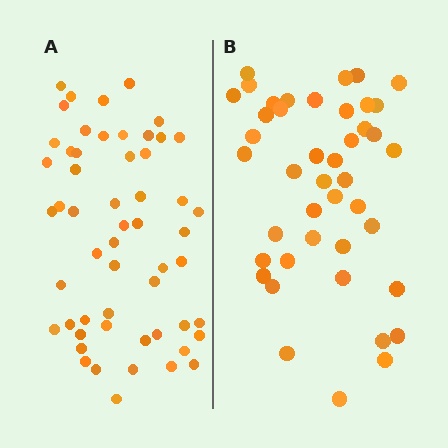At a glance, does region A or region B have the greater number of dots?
Region A (the left region) has more dots.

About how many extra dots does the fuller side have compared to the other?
Region A has roughly 12 or so more dots than region B.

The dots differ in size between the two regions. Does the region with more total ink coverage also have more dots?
No. Region B has more total ink coverage because its dots are larger, but region A actually contains more individual dots. Total area can be misleading — the number of items is what matters here.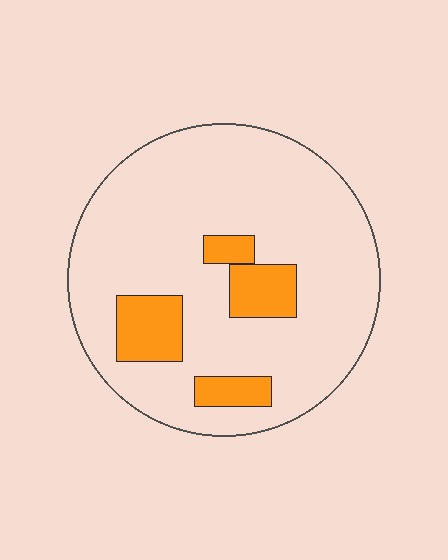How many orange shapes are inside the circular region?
4.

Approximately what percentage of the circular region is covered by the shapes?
Approximately 15%.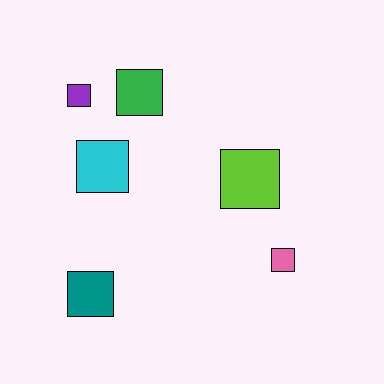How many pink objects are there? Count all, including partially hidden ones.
There is 1 pink object.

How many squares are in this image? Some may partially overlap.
There are 6 squares.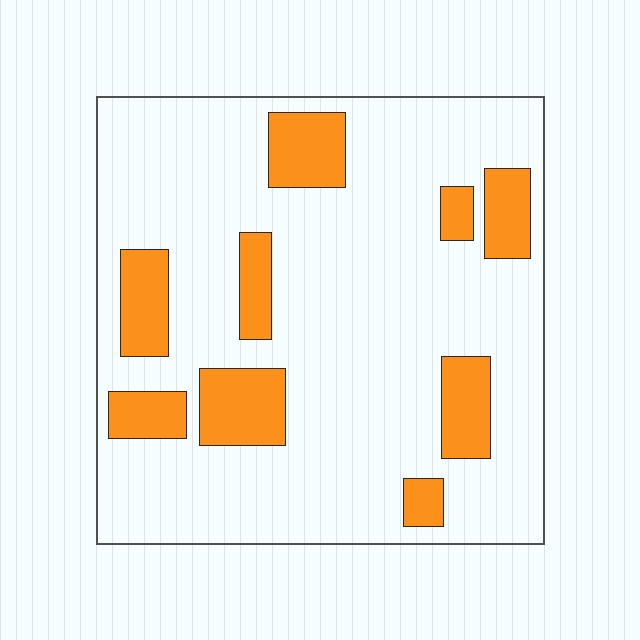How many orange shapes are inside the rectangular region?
9.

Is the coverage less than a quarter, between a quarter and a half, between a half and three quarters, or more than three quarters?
Less than a quarter.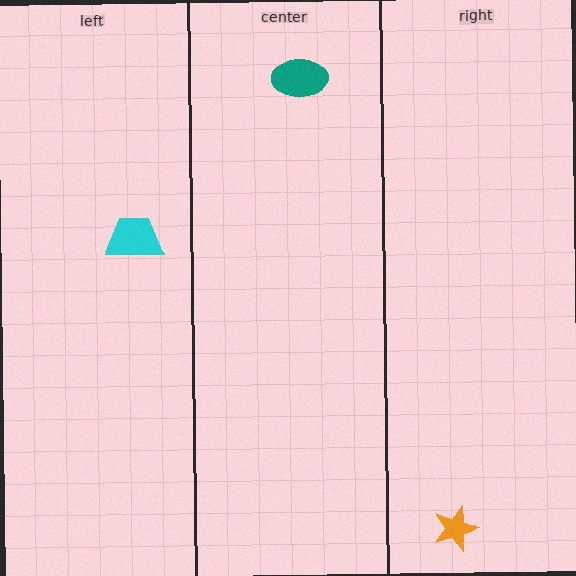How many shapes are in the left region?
1.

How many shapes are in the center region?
1.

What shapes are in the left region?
The cyan trapezoid.